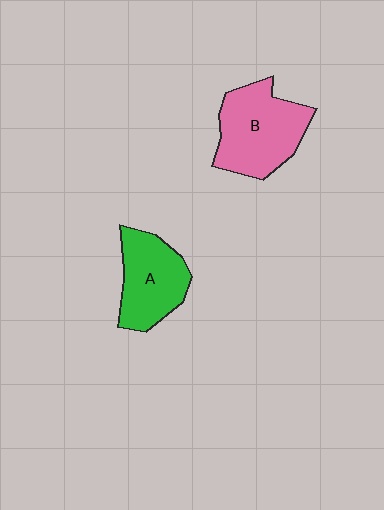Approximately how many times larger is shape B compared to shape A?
Approximately 1.2 times.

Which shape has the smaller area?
Shape A (green).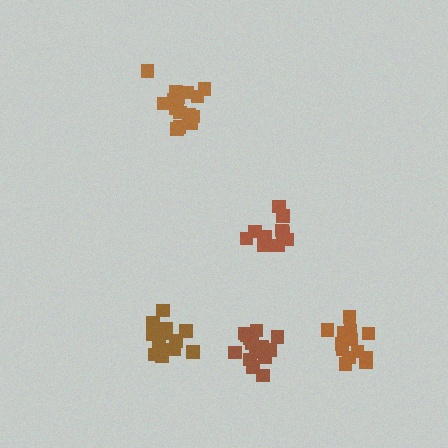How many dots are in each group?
Group 1: 14 dots, Group 2: 15 dots, Group 3: 14 dots, Group 4: 10 dots, Group 5: 16 dots (69 total).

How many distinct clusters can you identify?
There are 5 distinct clusters.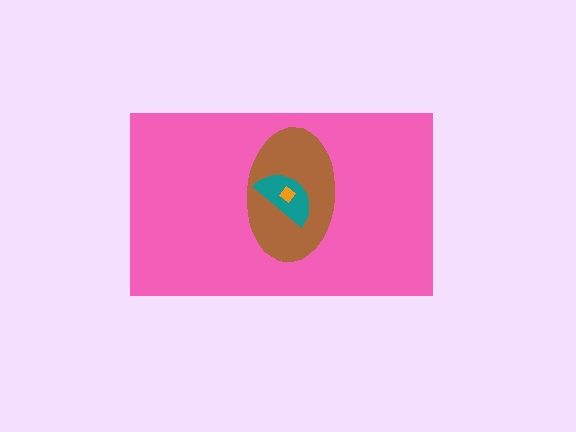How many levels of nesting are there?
4.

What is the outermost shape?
The pink rectangle.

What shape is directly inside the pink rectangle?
The brown ellipse.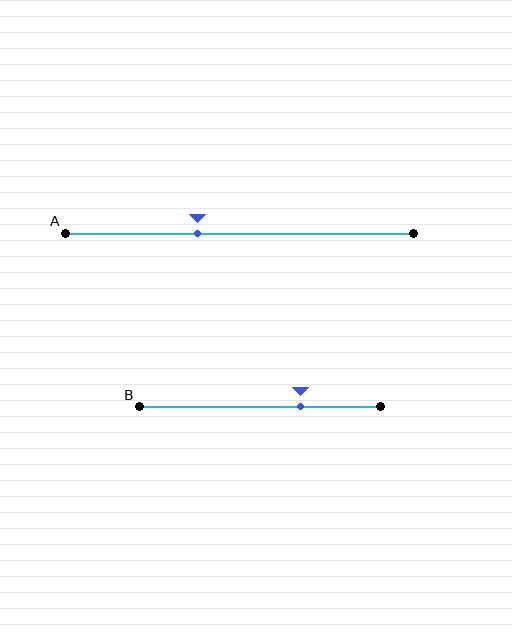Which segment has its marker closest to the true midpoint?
Segment A has its marker closest to the true midpoint.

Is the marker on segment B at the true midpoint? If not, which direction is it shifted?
No, the marker on segment B is shifted to the right by about 17% of the segment length.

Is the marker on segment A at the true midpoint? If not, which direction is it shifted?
No, the marker on segment A is shifted to the left by about 12% of the segment length.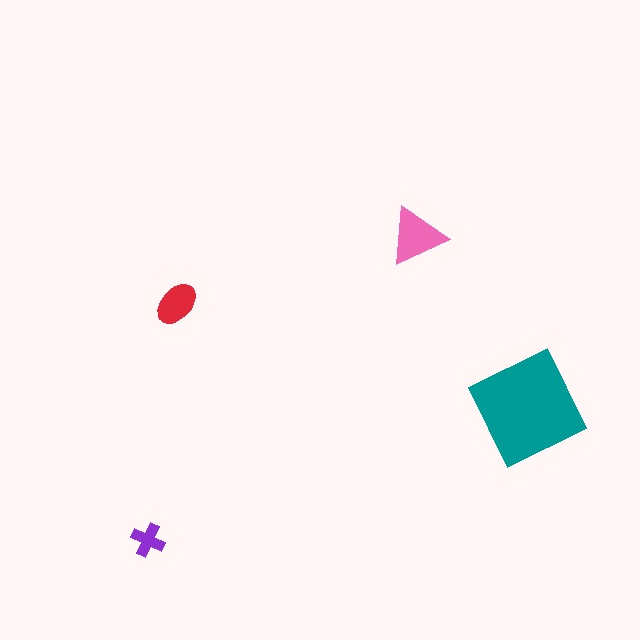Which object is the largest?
The teal square.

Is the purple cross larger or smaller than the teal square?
Smaller.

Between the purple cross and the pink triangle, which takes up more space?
The pink triangle.